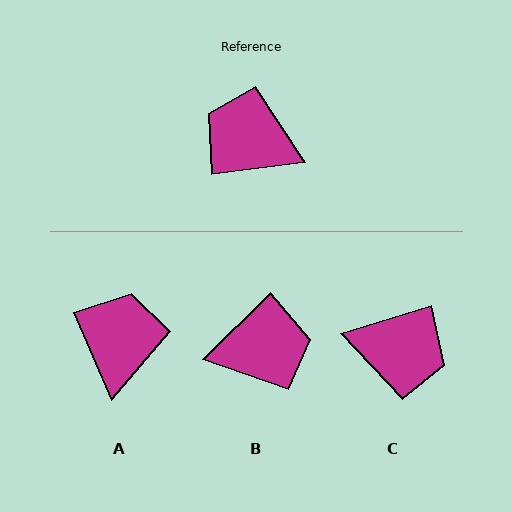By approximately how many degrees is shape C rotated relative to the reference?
Approximately 170 degrees clockwise.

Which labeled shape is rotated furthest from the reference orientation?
C, about 170 degrees away.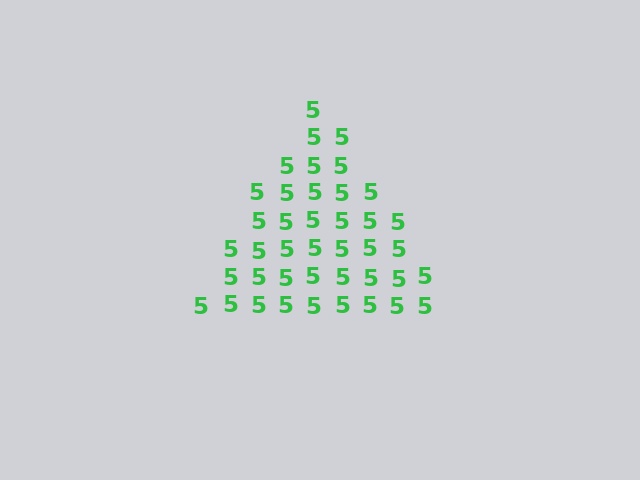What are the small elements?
The small elements are digit 5's.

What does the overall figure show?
The overall figure shows a triangle.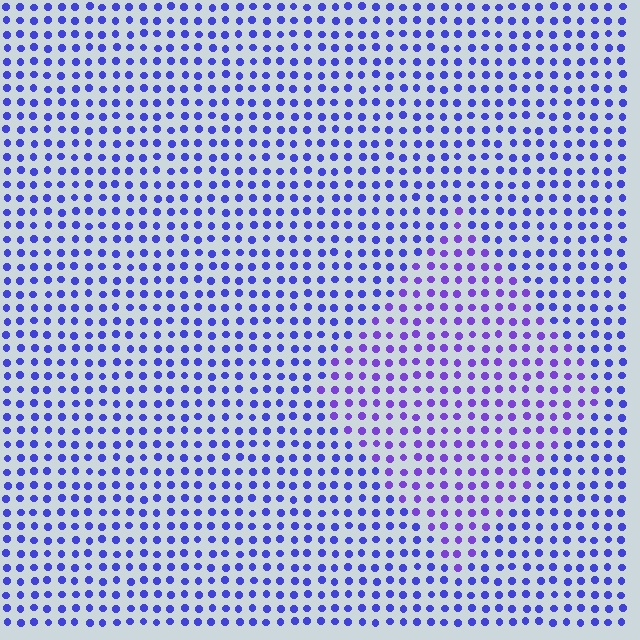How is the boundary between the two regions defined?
The boundary is defined purely by a slight shift in hue (about 25 degrees). Spacing, size, and orientation are identical on both sides.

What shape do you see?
I see a diamond.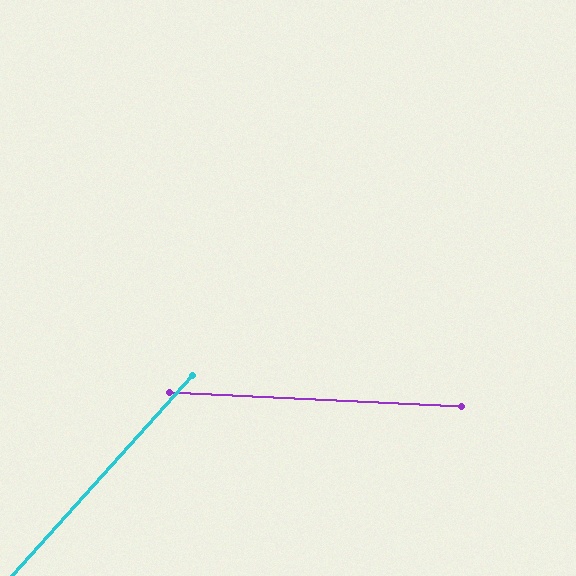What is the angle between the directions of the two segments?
Approximately 51 degrees.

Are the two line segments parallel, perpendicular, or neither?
Neither parallel nor perpendicular — they differ by about 51°.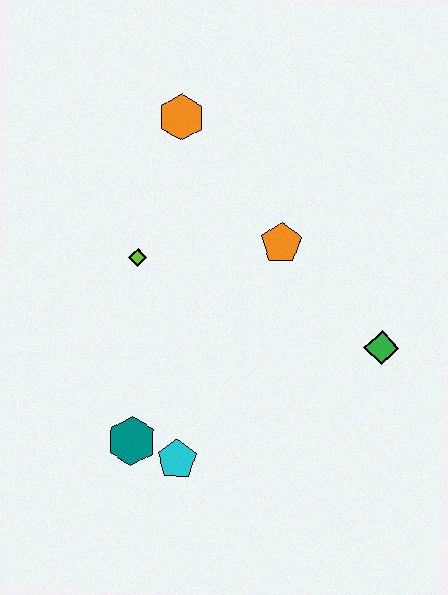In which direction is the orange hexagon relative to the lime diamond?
The orange hexagon is above the lime diamond.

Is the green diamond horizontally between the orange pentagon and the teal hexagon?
No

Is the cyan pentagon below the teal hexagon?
Yes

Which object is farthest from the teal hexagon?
The orange hexagon is farthest from the teal hexagon.